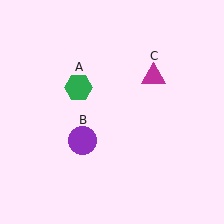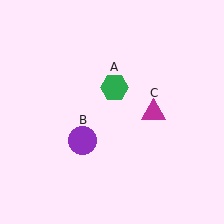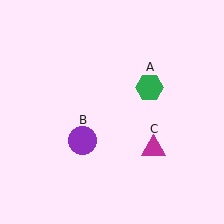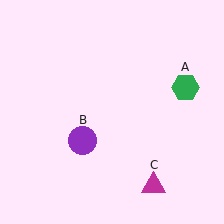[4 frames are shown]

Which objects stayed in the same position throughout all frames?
Purple circle (object B) remained stationary.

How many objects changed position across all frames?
2 objects changed position: green hexagon (object A), magenta triangle (object C).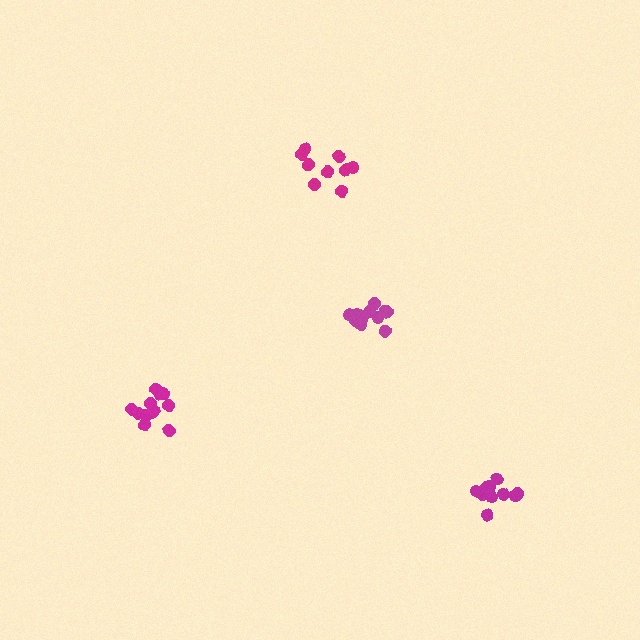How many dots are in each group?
Group 1: 11 dots, Group 2: 12 dots, Group 3: 9 dots, Group 4: 10 dots (42 total).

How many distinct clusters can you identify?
There are 4 distinct clusters.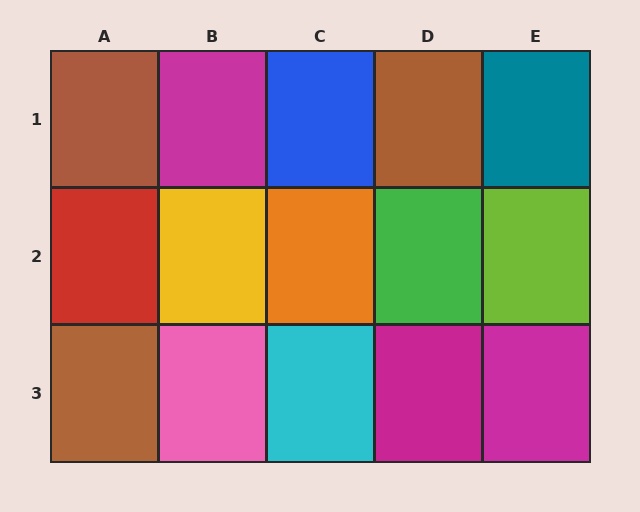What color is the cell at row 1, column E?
Teal.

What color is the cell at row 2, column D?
Green.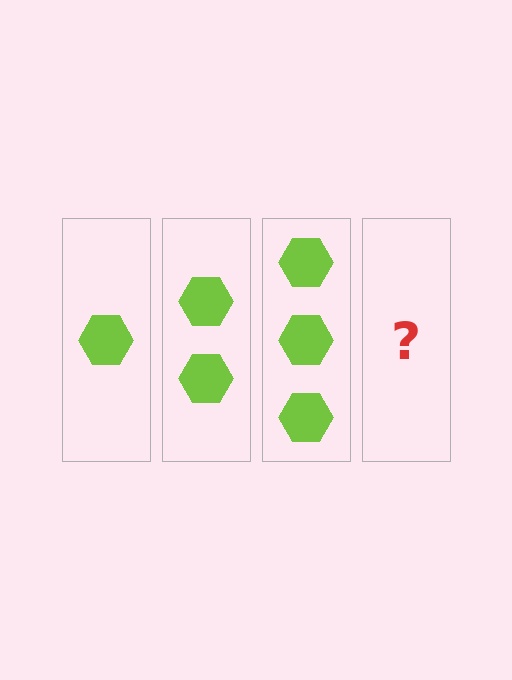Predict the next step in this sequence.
The next step is 4 hexagons.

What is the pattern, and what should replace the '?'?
The pattern is that each step adds one more hexagon. The '?' should be 4 hexagons.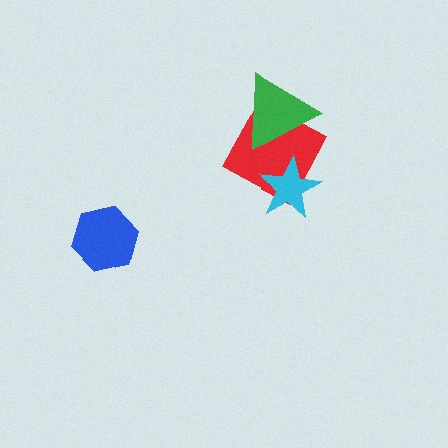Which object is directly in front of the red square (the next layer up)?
The green triangle is directly in front of the red square.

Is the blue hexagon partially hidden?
No, no other shape covers it.